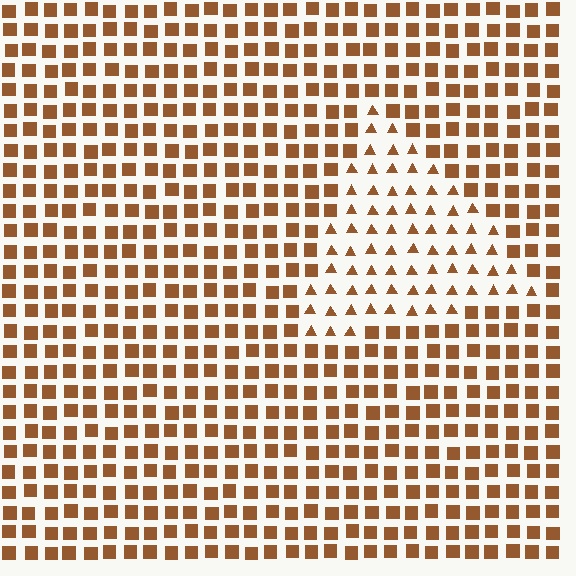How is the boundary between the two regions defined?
The boundary is defined by a change in element shape: triangles inside vs. squares outside. All elements share the same color and spacing.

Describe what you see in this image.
The image is filled with small brown elements arranged in a uniform grid. A triangle-shaped region contains triangles, while the surrounding area contains squares. The boundary is defined purely by the change in element shape.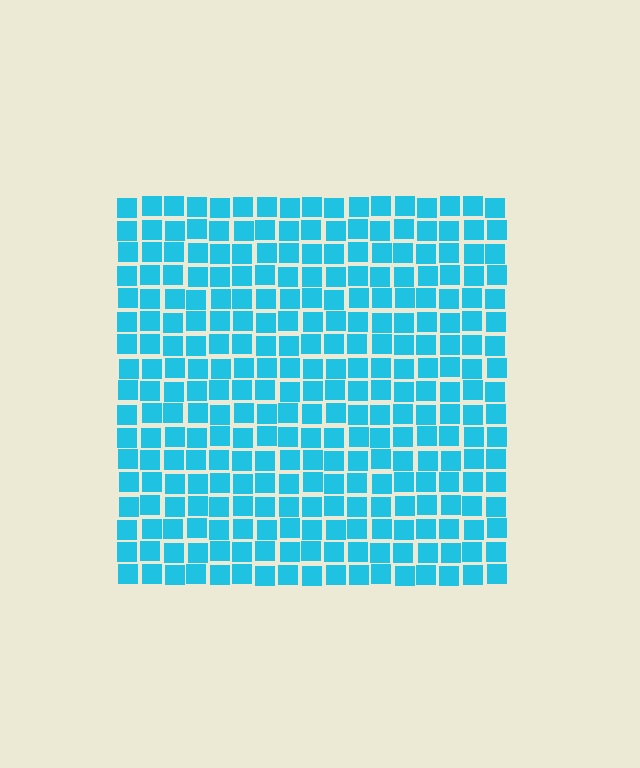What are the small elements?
The small elements are squares.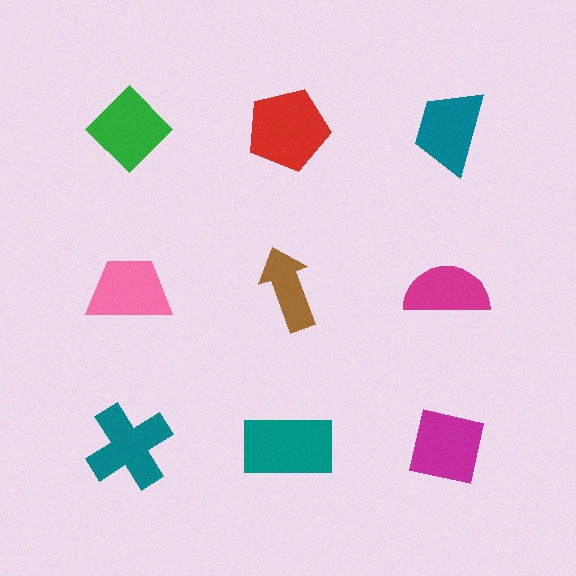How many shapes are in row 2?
3 shapes.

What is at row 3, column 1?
A teal cross.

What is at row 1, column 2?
A red pentagon.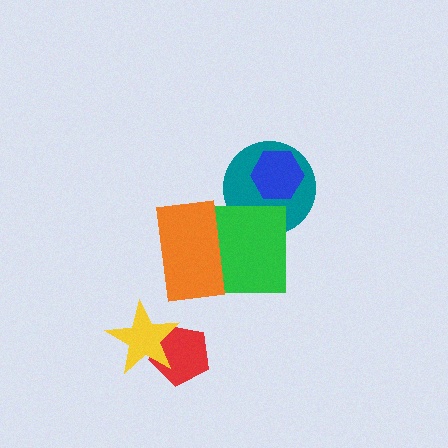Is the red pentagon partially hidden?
Yes, it is partially covered by another shape.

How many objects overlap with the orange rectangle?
1 object overlaps with the orange rectangle.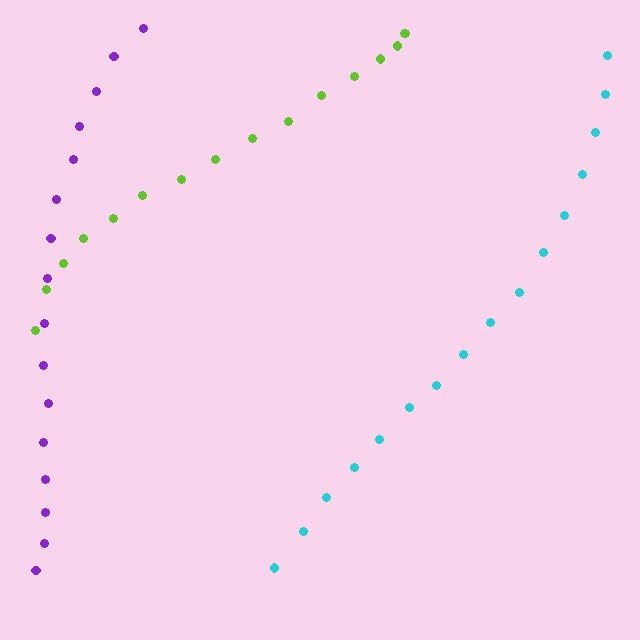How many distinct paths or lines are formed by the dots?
There are 3 distinct paths.